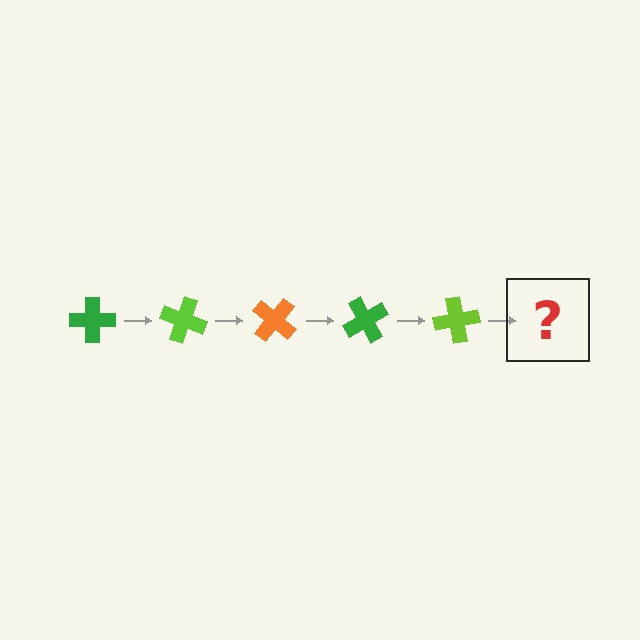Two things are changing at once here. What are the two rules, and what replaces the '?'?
The two rules are that it rotates 20 degrees each step and the color cycles through green, lime, and orange. The '?' should be an orange cross, rotated 100 degrees from the start.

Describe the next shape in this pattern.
It should be an orange cross, rotated 100 degrees from the start.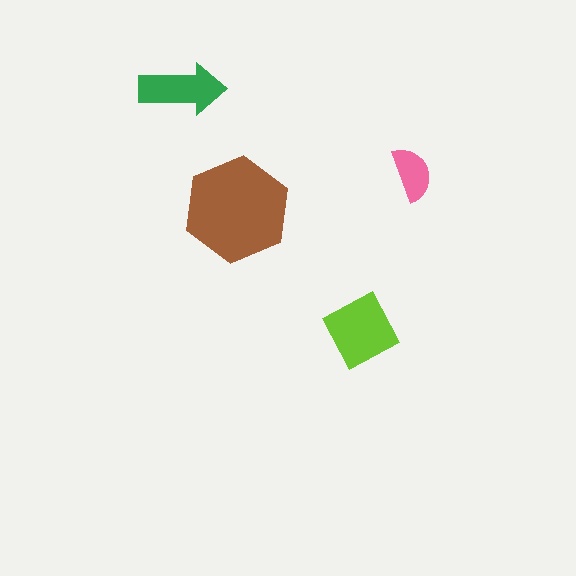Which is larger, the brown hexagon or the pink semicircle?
The brown hexagon.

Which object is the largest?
The brown hexagon.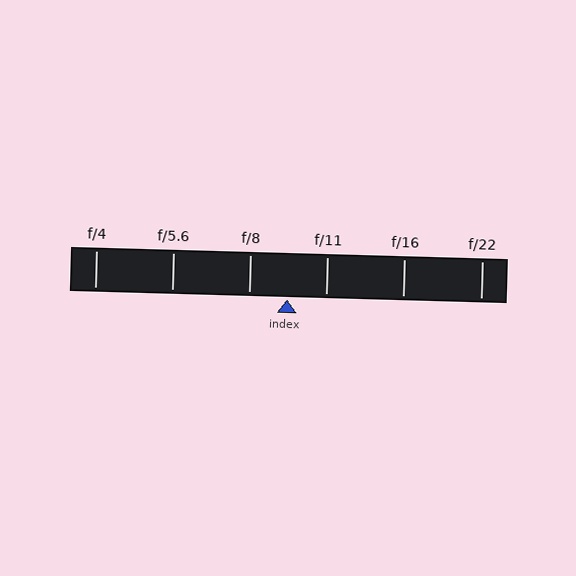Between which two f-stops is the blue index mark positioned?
The index mark is between f/8 and f/11.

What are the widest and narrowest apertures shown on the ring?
The widest aperture shown is f/4 and the narrowest is f/22.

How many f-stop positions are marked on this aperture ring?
There are 6 f-stop positions marked.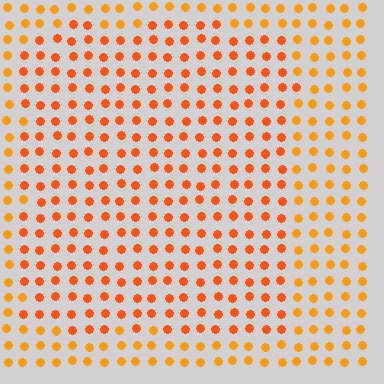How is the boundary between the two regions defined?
The boundary is defined purely by a slight shift in hue (about 19 degrees). Spacing, size, and orientation are identical on both sides.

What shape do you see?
I see a rectangle.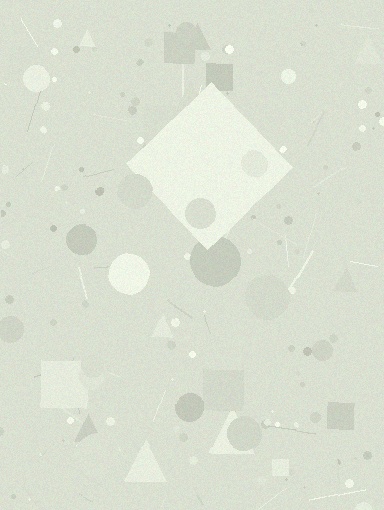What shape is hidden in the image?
A diamond is hidden in the image.